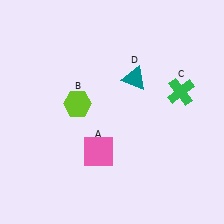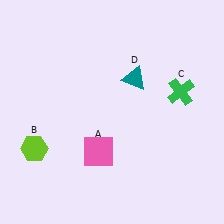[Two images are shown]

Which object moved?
The lime hexagon (B) moved down.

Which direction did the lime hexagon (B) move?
The lime hexagon (B) moved down.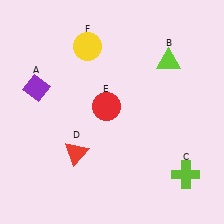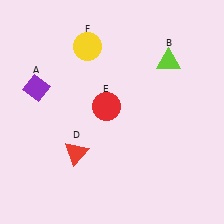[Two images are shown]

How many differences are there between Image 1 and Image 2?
There is 1 difference between the two images.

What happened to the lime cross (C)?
The lime cross (C) was removed in Image 2. It was in the bottom-right area of Image 1.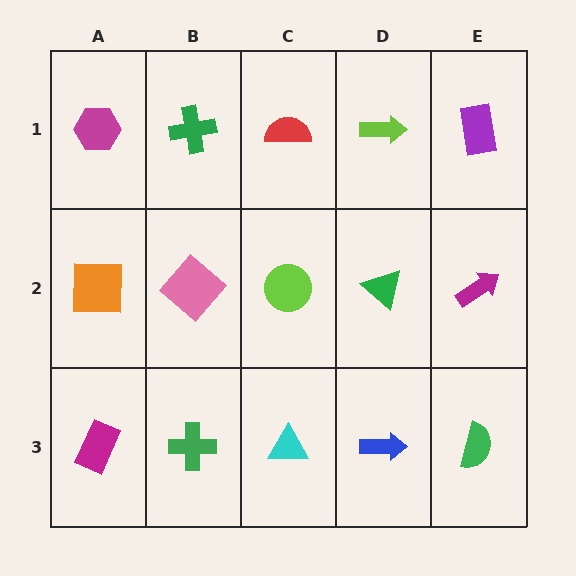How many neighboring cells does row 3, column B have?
3.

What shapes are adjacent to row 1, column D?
A green triangle (row 2, column D), a red semicircle (row 1, column C), a purple rectangle (row 1, column E).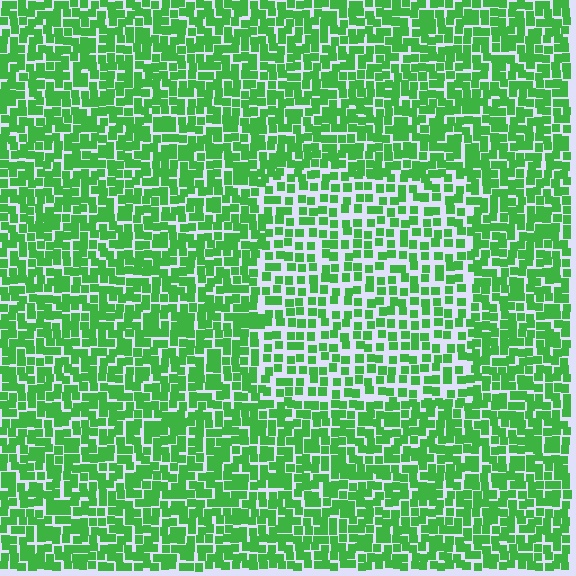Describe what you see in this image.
The image contains small green elements arranged at two different densities. A rectangle-shaped region is visible where the elements are less densely packed than the surrounding area.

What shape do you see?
I see a rectangle.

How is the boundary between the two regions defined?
The boundary is defined by a change in element density (approximately 1.6x ratio). All elements are the same color, size, and shape.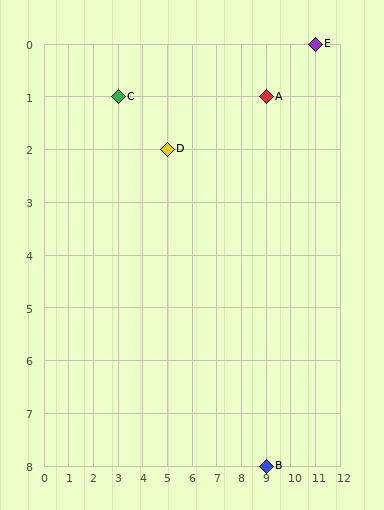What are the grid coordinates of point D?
Point D is at grid coordinates (5, 2).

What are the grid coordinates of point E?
Point E is at grid coordinates (11, 0).